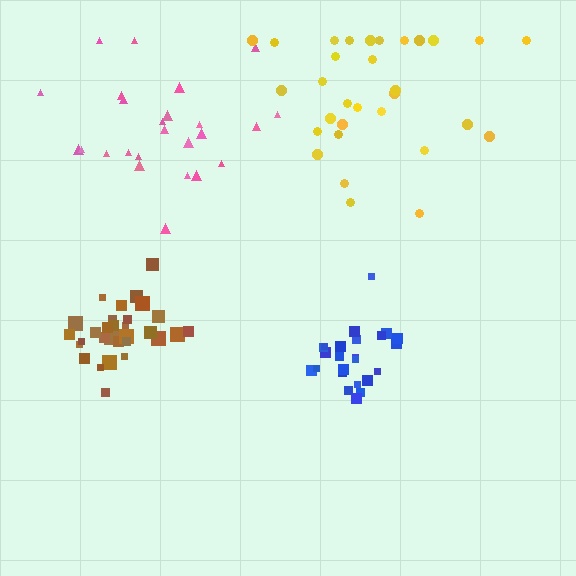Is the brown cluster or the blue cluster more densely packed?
Brown.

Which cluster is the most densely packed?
Brown.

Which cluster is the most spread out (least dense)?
Pink.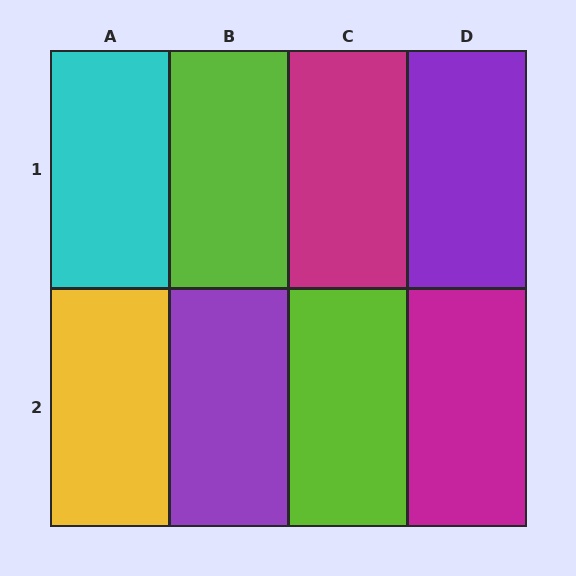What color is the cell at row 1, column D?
Purple.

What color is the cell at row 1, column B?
Lime.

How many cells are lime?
2 cells are lime.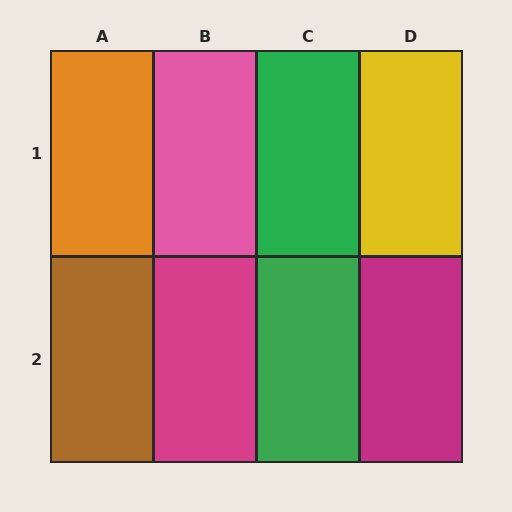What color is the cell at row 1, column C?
Green.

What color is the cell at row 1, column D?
Yellow.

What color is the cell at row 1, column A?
Orange.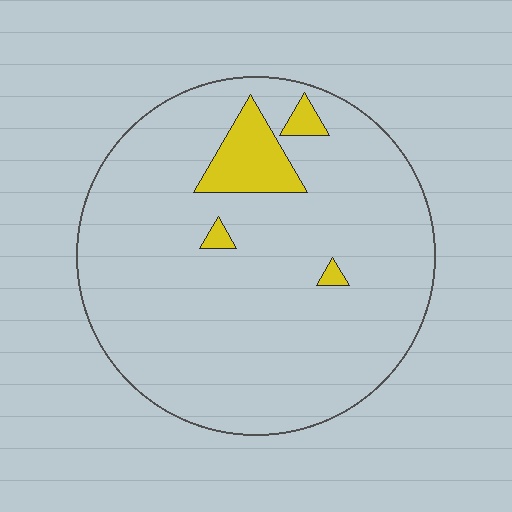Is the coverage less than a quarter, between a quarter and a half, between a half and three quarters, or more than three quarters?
Less than a quarter.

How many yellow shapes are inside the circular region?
4.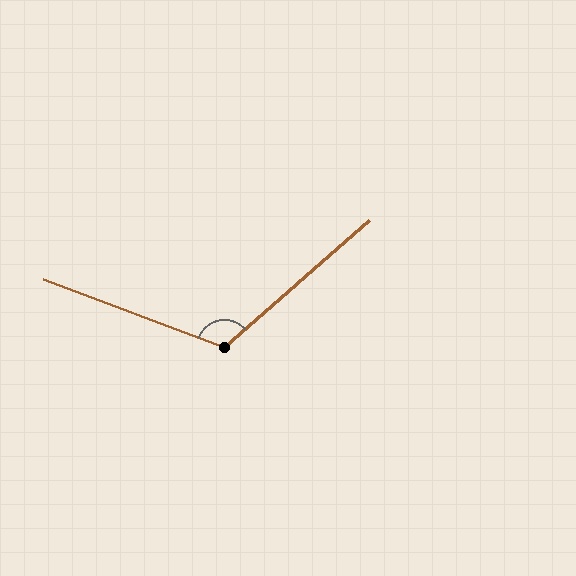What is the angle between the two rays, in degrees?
Approximately 118 degrees.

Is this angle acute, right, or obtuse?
It is obtuse.